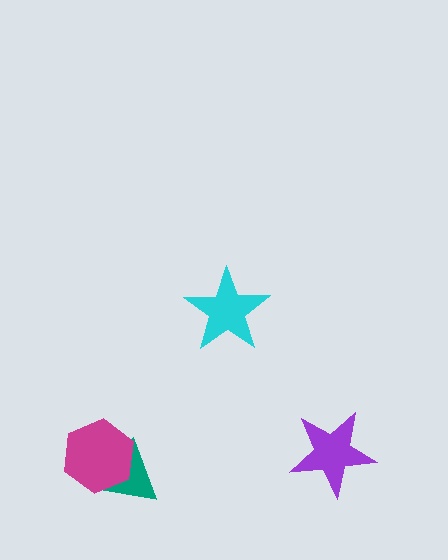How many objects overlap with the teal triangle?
1 object overlaps with the teal triangle.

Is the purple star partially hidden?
No, no other shape covers it.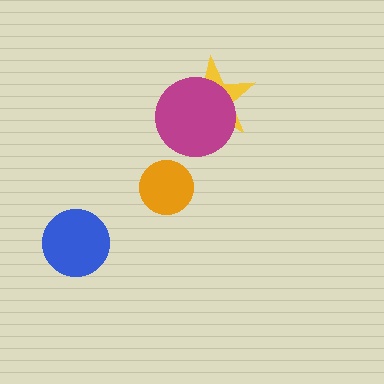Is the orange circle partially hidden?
No, no other shape covers it.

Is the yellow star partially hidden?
Yes, it is partially covered by another shape.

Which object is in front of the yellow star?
The magenta circle is in front of the yellow star.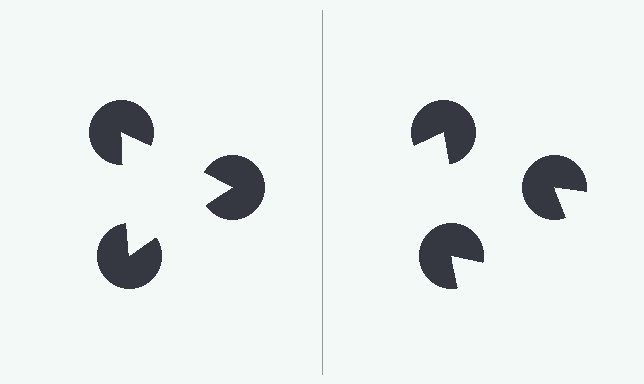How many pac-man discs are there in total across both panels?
6 — 3 on each side.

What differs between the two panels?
The pac-man discs are positioned identically on both sides; only the wedge orientations differ. On the left they align to a triangle; on the right they are misaligned.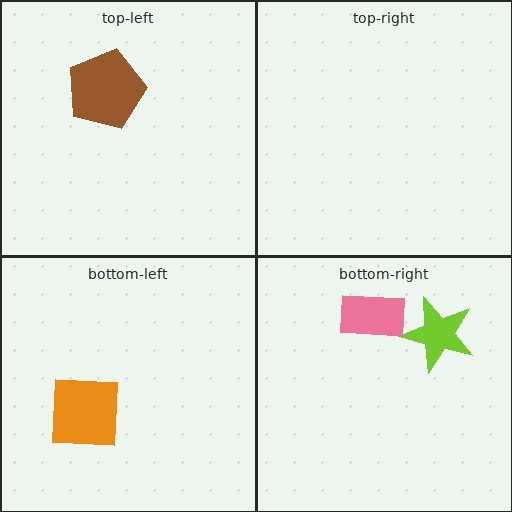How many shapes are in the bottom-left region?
1.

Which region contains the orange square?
The bottom-left region.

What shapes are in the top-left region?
The brown pentagon.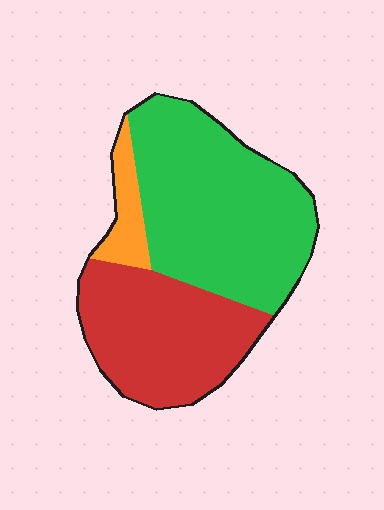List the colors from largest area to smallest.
From largest to smallest: green, red, orange.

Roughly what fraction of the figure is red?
Red covers roughly 40% of the figure.